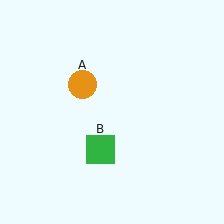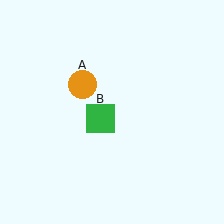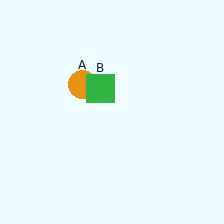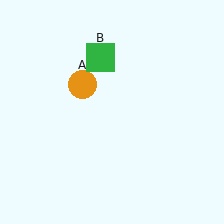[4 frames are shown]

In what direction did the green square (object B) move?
The green square (object B) moved up.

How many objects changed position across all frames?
1 object changed position: green square (object B).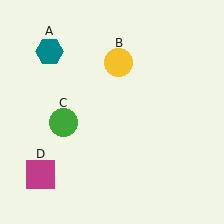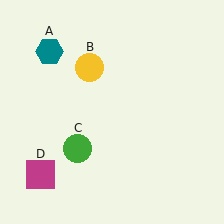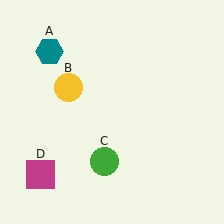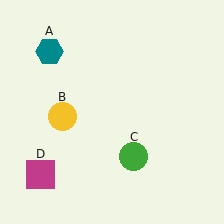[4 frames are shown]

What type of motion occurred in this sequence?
The yellow circle (object B), green circle (object C) rotated counterclockwise around the center of the scene.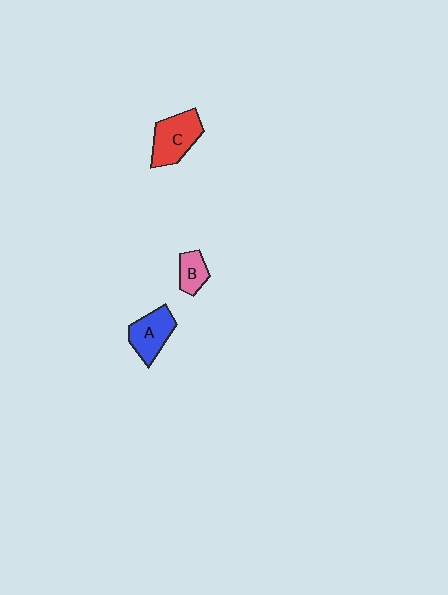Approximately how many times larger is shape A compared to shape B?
Approximately 1.6 times.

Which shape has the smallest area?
Shape B (pink).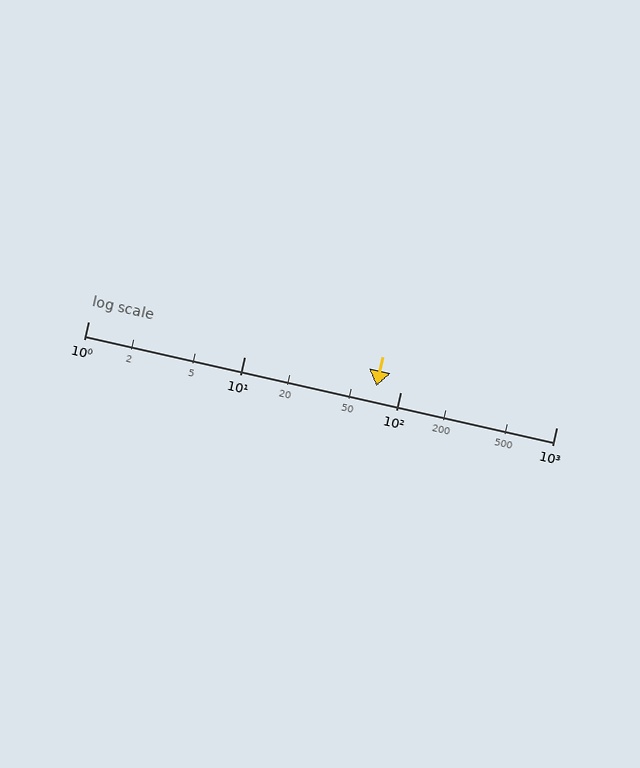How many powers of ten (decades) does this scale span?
The scale spans 3 decades, from 1 to 1000.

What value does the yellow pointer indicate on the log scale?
The pointer indicates approximately 70.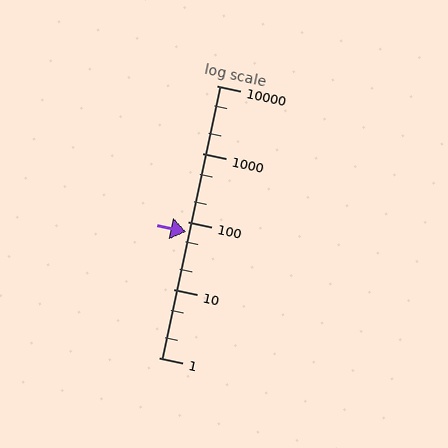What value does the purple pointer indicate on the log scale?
The pointer indicates approximately 70.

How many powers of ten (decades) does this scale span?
The scale spans 4 decades, from 1 to 10000.